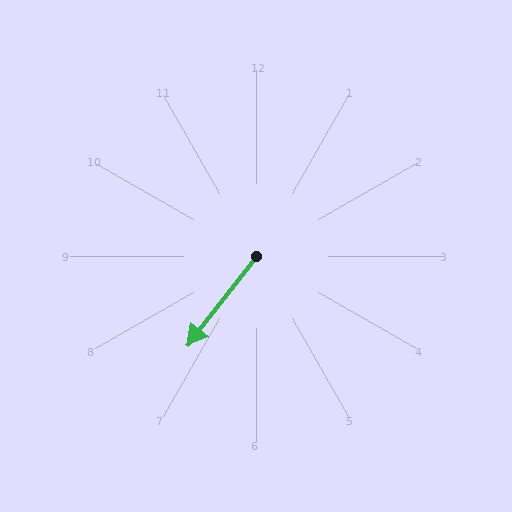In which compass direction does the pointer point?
Southwest.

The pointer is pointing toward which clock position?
Roughly 7 o'clock.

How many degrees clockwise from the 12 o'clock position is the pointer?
Approximately 218 degrees.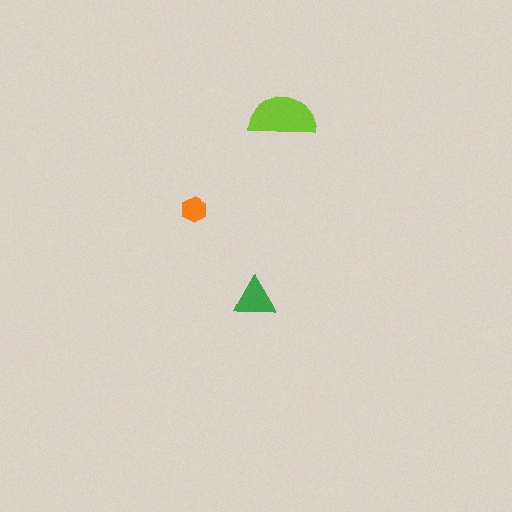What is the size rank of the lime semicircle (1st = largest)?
1st.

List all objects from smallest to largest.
The orange hexagon, the green triangle, the lime semicircle.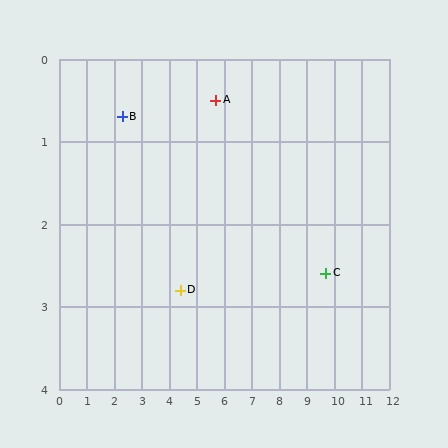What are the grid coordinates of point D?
Point D is at approximately (4.4, 2.8).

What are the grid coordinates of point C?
Point C is at approximately (9.7, 2.6).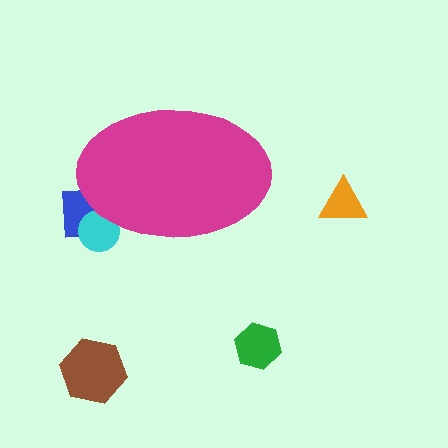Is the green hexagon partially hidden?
No, the green hexagon is fully visible.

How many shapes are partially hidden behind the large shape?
2 shapes are partially hidden.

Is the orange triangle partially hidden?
No, the orange triangle is fully visible.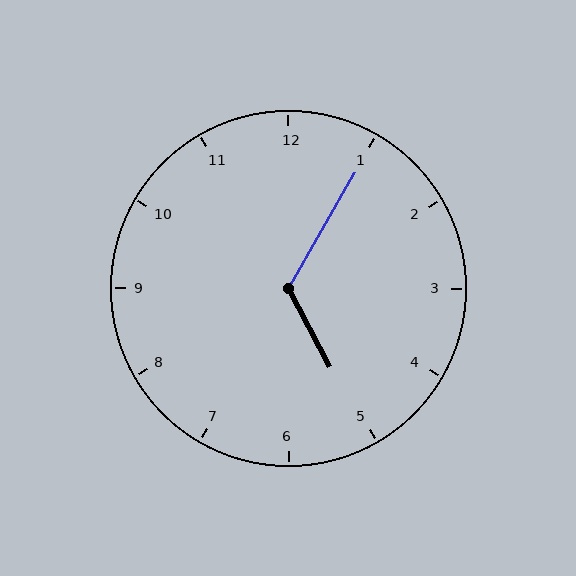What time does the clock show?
5:05.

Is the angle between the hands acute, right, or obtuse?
It is obtuse.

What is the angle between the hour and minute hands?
Approximately 122 degrees.